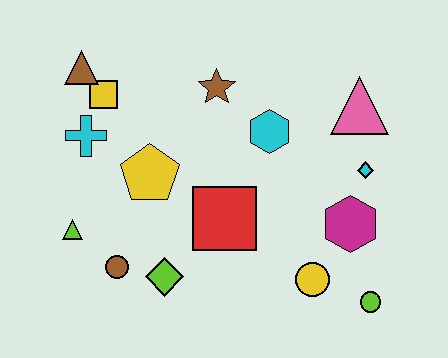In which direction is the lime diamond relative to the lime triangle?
The lime diamond is to the right of the lime triangle.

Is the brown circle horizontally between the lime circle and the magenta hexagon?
No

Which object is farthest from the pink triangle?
The lime triangle is farthest from the pink triangle.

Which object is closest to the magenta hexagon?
The cyan diamond is closest to the magenta hexagon.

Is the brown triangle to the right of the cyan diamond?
No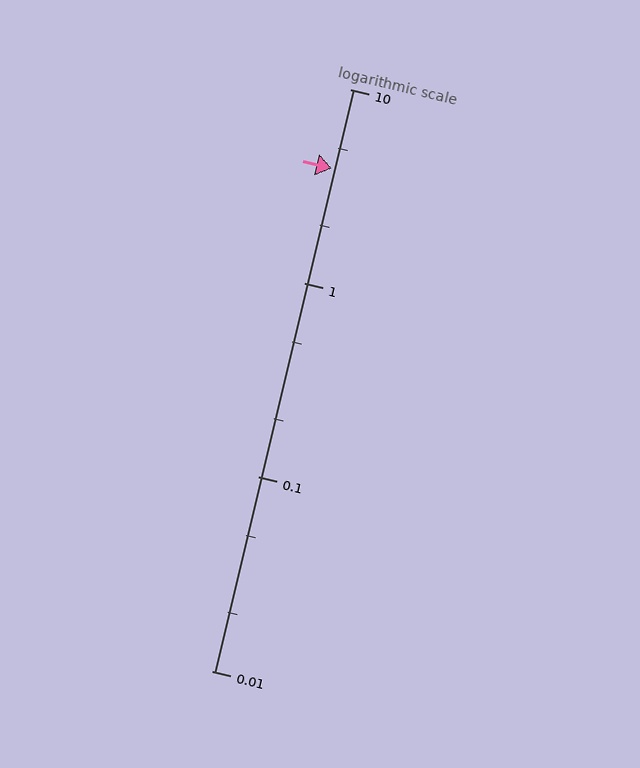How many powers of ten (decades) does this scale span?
The scale spans 3 decades, from 0.01 to 10.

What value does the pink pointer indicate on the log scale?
The pointer indicates approximately 3.9.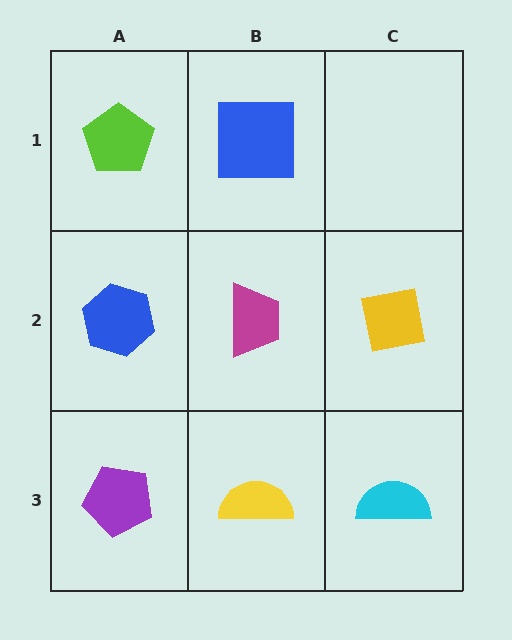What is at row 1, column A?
A lime pentagon.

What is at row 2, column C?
A yellow square.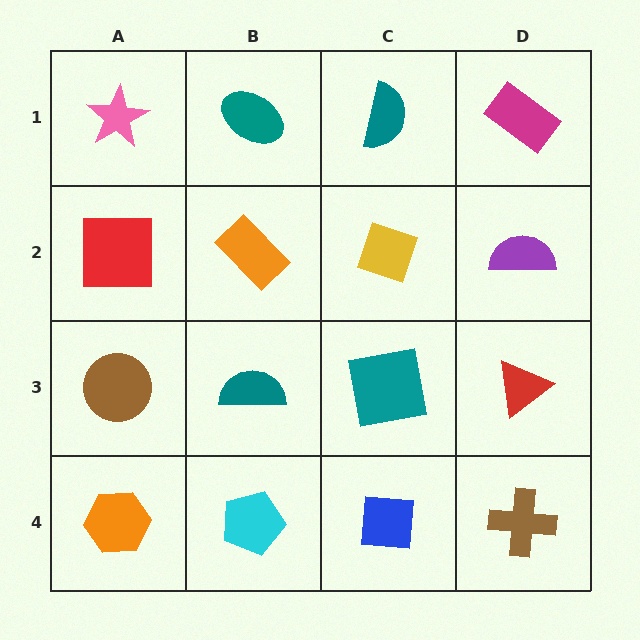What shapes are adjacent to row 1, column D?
A purple semicircle (row 2, column D), a teal semicircle (row 1, column C).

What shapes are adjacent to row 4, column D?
A red triangle (row 3, column D), a blue square (row 4, column C).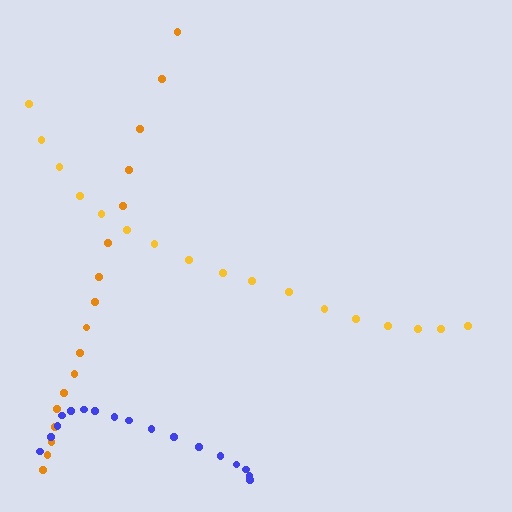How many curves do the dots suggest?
There are 3 distinct paths.